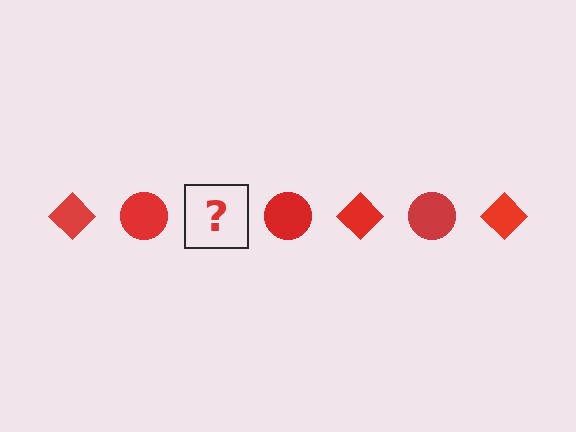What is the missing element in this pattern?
The missing element is a red diamond.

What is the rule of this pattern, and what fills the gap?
The rule is that the pattern cycles through diamond, circle shapes in red. The gap should be filled with a red diamond.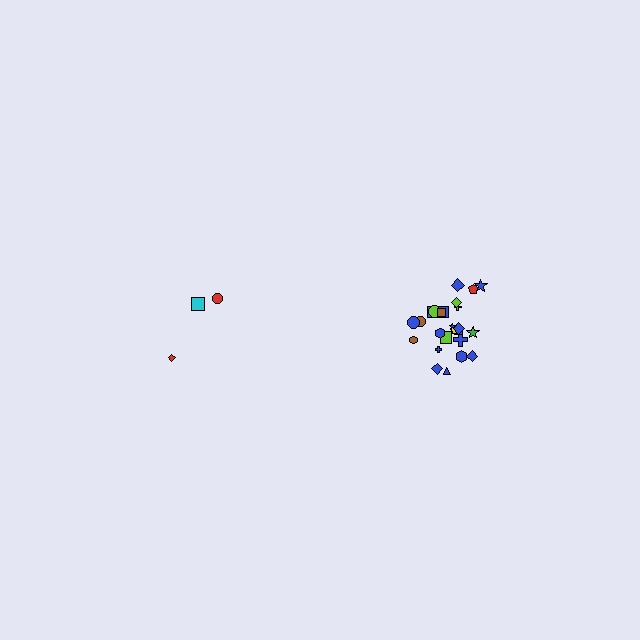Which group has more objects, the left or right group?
The right group.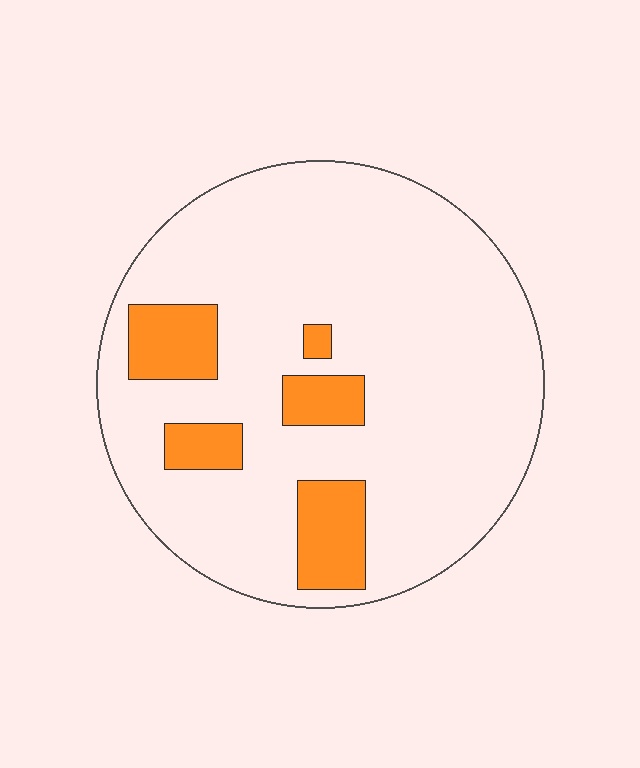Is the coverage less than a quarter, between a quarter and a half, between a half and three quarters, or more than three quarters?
Less than a quarter.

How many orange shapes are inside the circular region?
5.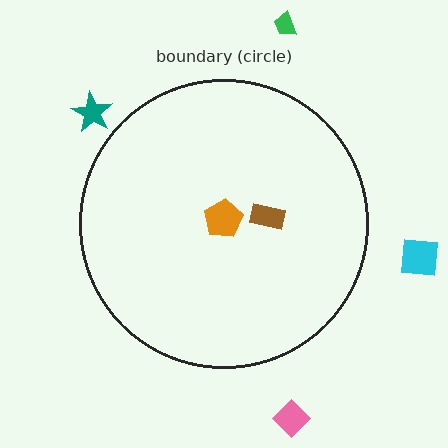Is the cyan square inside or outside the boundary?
Outside.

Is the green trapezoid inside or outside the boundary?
Outside.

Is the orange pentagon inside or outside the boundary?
Inside.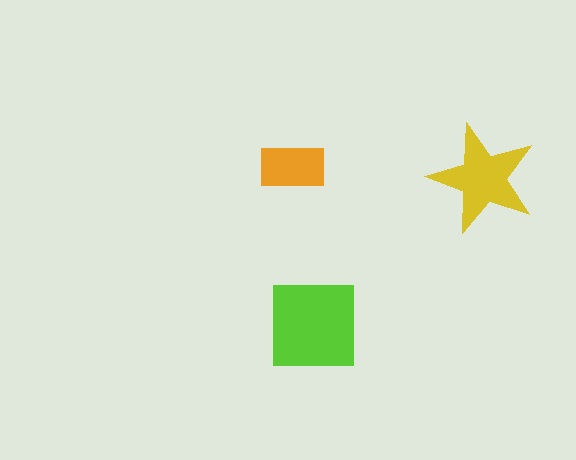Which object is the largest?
The lime square.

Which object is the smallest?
The orange rectangle.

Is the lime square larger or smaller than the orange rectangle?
Larger.